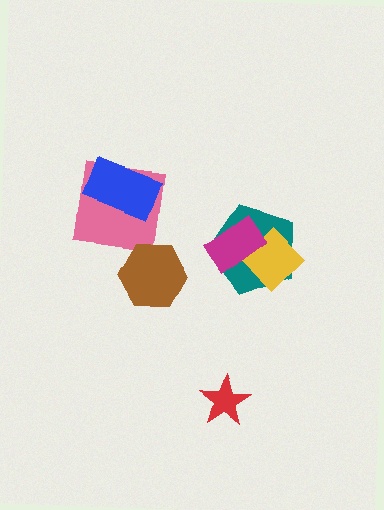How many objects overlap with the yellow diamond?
2 objects overlap with the yellow diamond.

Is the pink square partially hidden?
Yes, it is partially covered by another shape.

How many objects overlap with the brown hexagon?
0 objects overlap with the brown hexagon.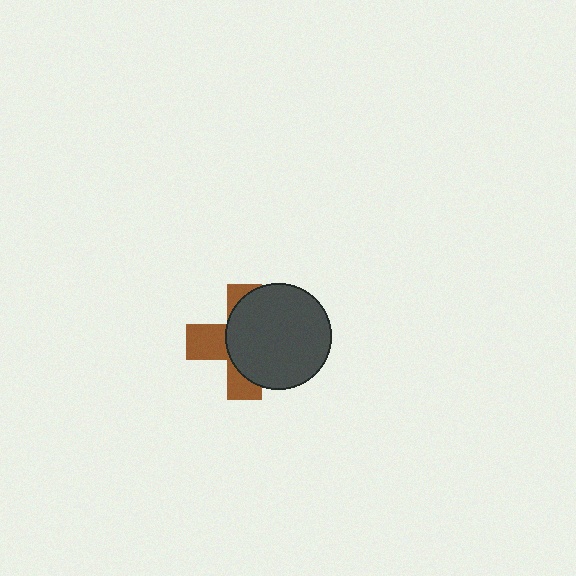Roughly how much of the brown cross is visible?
A small part of it is visible (roughly 40%).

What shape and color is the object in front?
The object in front is a dark gray circle.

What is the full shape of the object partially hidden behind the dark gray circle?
The partially hidden object is a brown cross.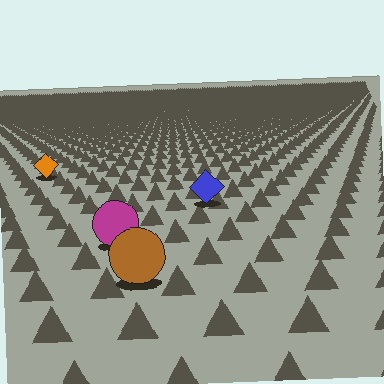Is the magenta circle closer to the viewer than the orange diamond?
Yes. The magenta circle is closer — you can tell from the texture gradient: the ground texture is coarser near it.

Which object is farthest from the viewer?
The orange diamond is farthest from the viewer. It appears smaller and the ground texture around it is denser.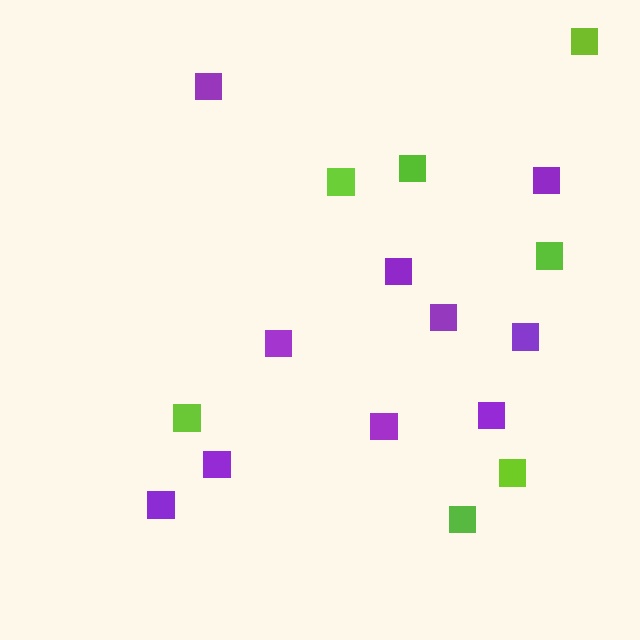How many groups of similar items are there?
There are 2 groups: one group of lime squares (7) and one group of purple squares (10).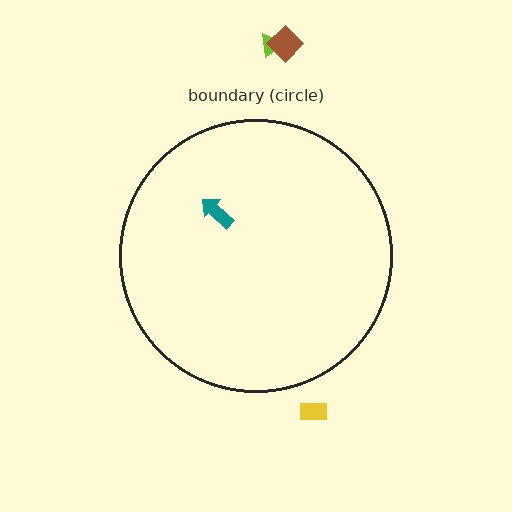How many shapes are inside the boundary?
1 inside, 3 outside.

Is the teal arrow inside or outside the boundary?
Inside.